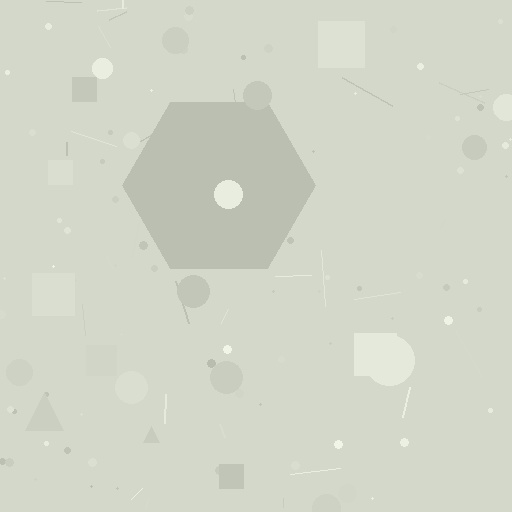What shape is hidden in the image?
A hexagon is hidden in the image.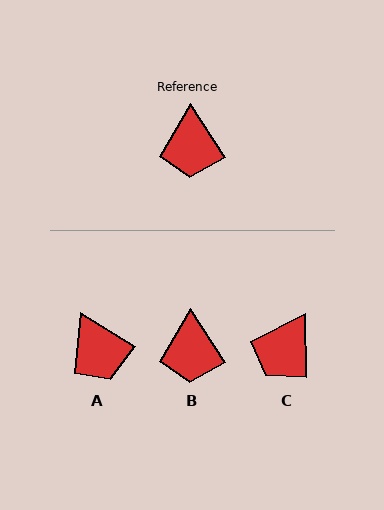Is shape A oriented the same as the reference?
No, it is off by about 25 degrees.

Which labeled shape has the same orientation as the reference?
B.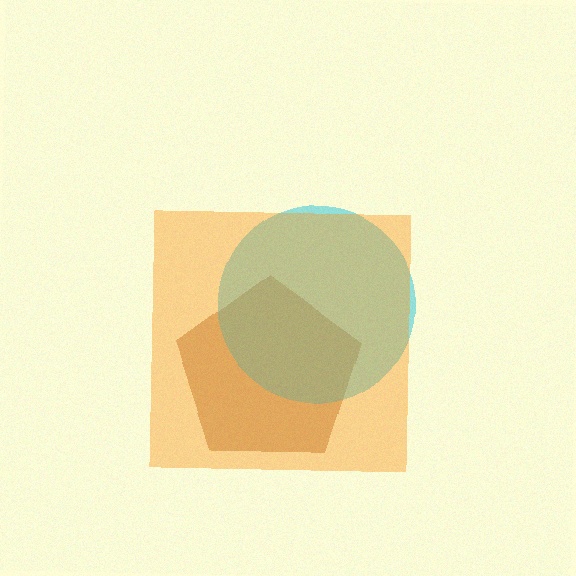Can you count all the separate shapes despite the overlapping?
Yes, there are 3 separate shapes.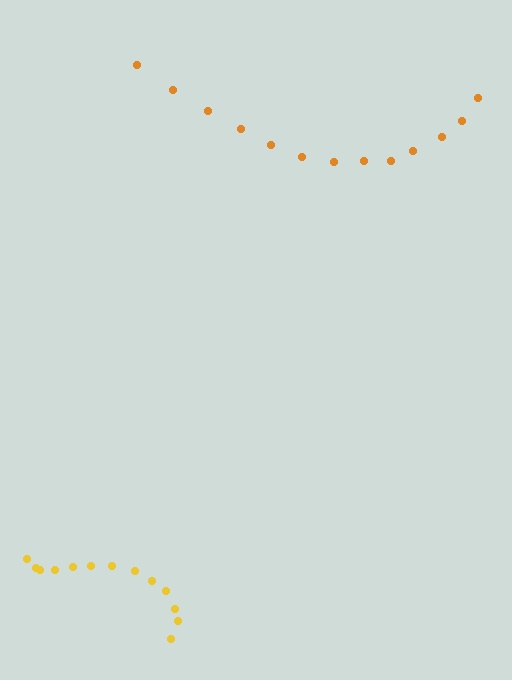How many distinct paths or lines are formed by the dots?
There are 2 distinct paths.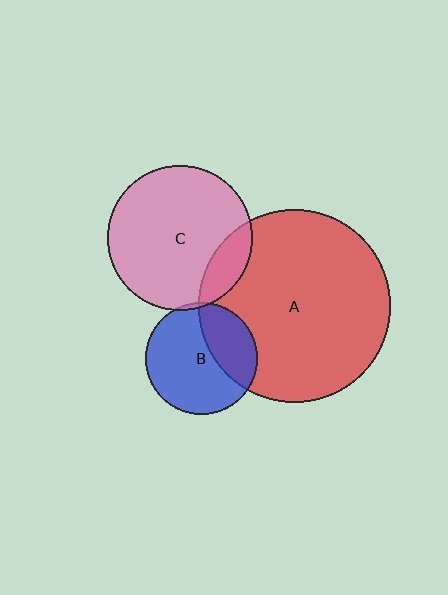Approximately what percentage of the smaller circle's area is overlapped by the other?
Approximately 35%.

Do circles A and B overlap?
Yes.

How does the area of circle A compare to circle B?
Approximately 2.9 times.